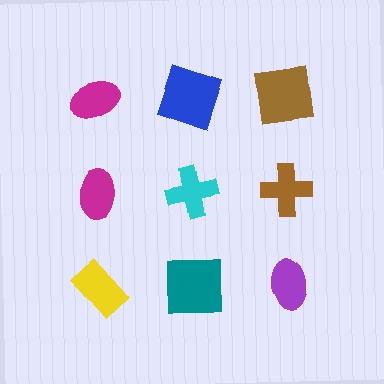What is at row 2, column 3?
A brown cross.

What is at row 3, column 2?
A teal square.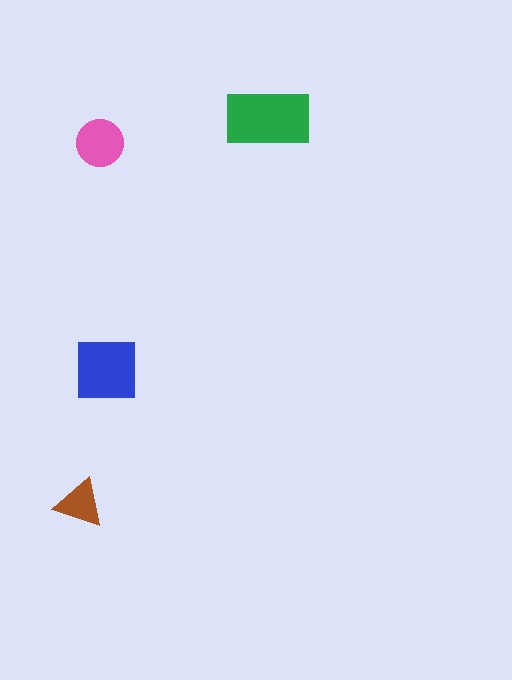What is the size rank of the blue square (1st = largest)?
2nd.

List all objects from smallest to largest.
The brown triangle, the pink circle, the blue square, the green rectangle.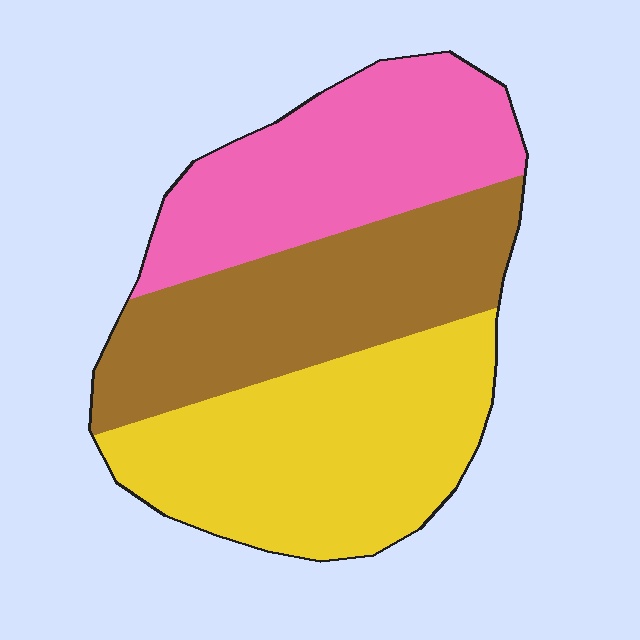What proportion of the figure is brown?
Brown covers roughly 30% of the figure.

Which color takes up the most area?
Yellow, at roughly 40%.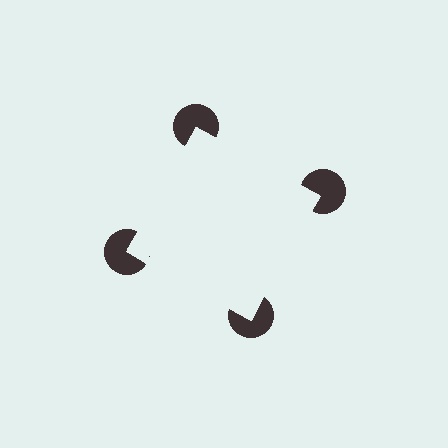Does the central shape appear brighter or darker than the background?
It typically appears slightly brighter than the background, even though no actual brightness change is drawn.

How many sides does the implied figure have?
4 sides.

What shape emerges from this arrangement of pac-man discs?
An illusory square — its edges are inferred from the aligned wedge cuts in the pac-man discs, not physically drawn.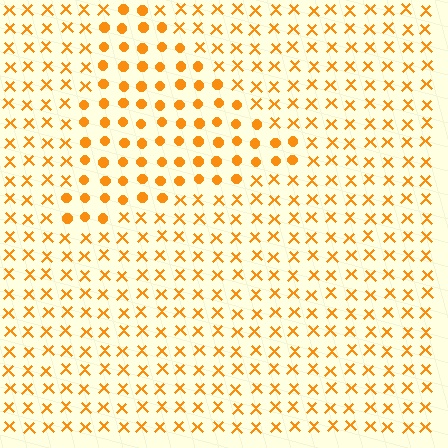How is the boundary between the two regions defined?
The boundary is defined by a change in element shape: circles inside vs. X marks outside. All elements share the same color and spacing.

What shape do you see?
I see a triangle.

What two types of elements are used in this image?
The image uses circles inside the triangle region and X marks outside it.